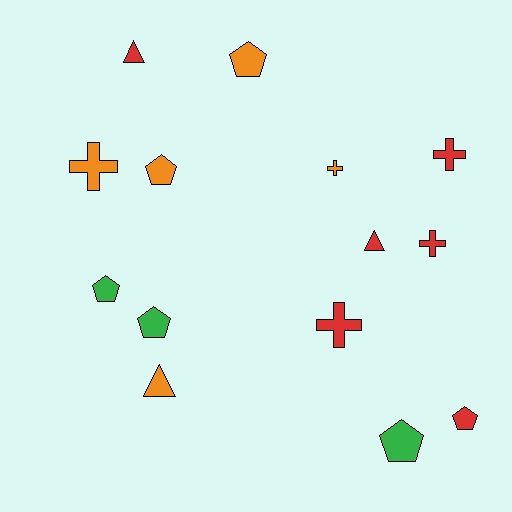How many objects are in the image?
There are 14 objects.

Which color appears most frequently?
Red, with 6 objects.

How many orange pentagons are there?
There are 2 orange pentagons.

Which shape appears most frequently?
Pentagon, with 6 objects.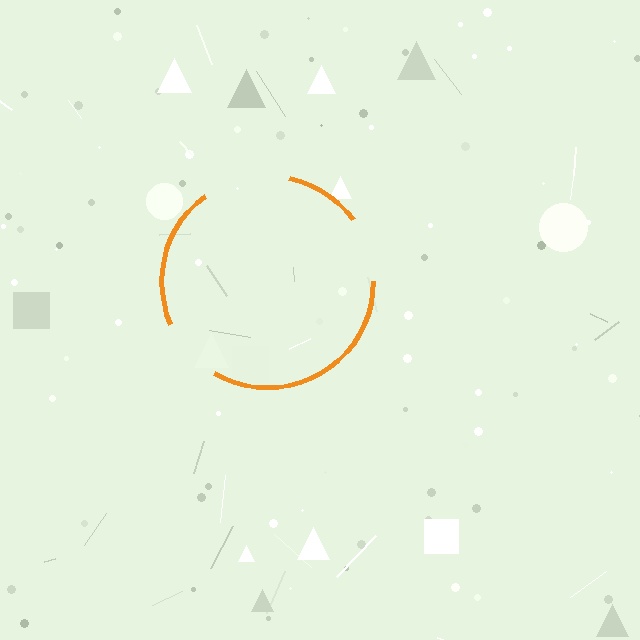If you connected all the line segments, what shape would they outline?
They would outline a circle.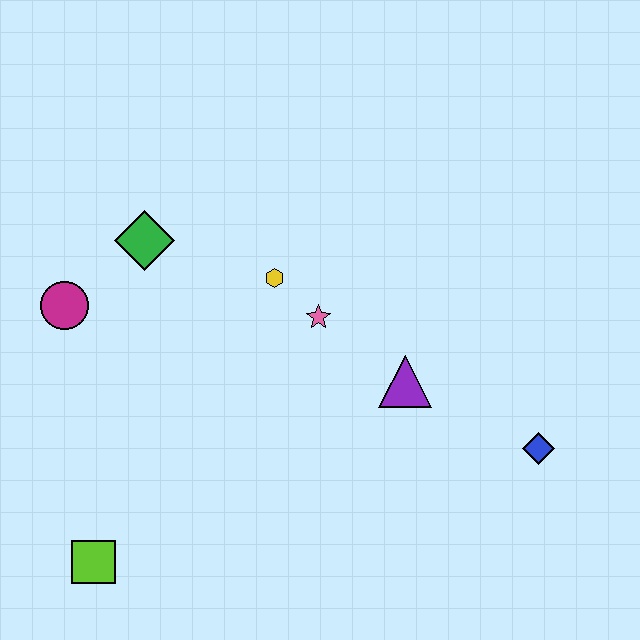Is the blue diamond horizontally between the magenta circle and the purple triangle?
No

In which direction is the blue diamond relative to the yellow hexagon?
The blue diamond is to the right of the yellow hexagon.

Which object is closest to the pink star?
The yellow hexagon is closest to the pink star.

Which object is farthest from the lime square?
The blue diamond is farthest from the lime square.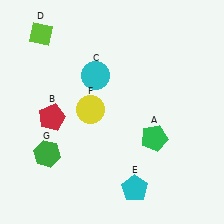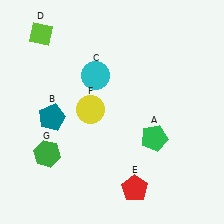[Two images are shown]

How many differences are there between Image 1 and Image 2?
There are 2 differences between the two images.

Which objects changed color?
B changed from red to teal. E changed from cyan to red.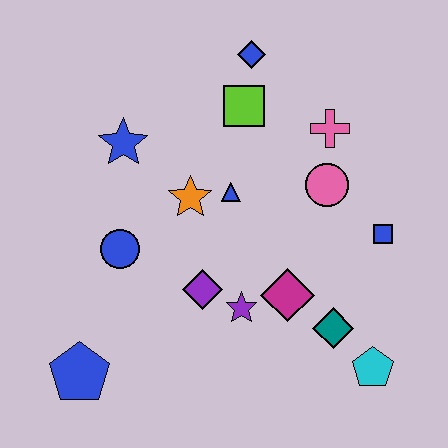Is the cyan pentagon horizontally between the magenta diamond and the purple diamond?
No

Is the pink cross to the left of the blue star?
No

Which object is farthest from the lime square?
The blue pentagon is farthest from the lime square.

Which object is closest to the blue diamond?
The lime square is closest to the blue diamond.